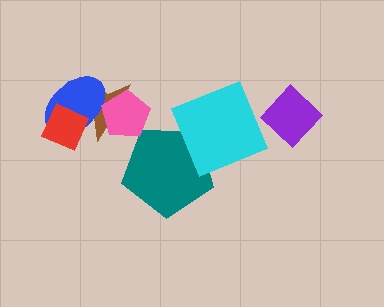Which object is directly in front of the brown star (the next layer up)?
The blue ellipse is directly in front of the brown star.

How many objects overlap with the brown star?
3 objects overlap with the brown star.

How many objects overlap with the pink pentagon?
2 objects overlap with the pink pentagon.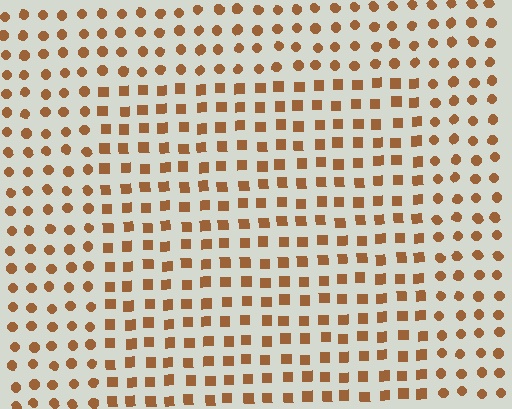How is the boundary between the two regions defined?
The boundary is defined by a change in element shape: squares inside vs. circles outside. All elements share the same color and spacing.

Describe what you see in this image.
The image is filled with small brown elements arranged in a uniform grid. A rectangle-shaped region contains squares, while the surrounding area contains circles. The boundary is defined purely by the change in element shape.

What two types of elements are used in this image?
The image uses squares inside the rectangle region and circles outside it.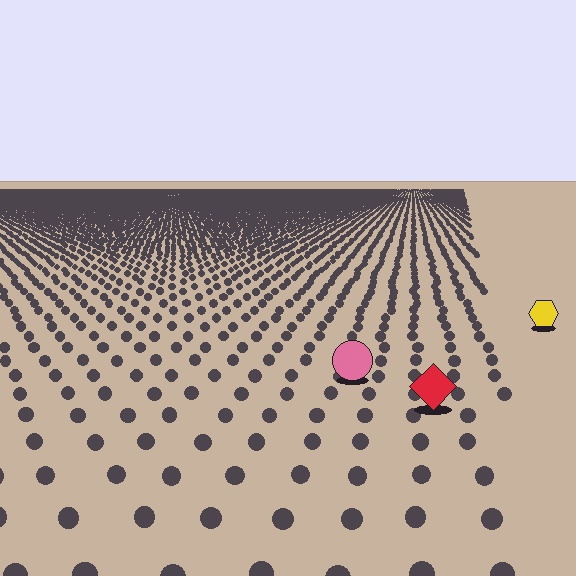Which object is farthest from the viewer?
The yellow hexagon is farthest from the viewer. It appears smaller and the ground texture around it is denser.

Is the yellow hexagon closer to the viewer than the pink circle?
No. The pink circle is closer — you can tell from the texture gradient: the ground texture is coarser near it.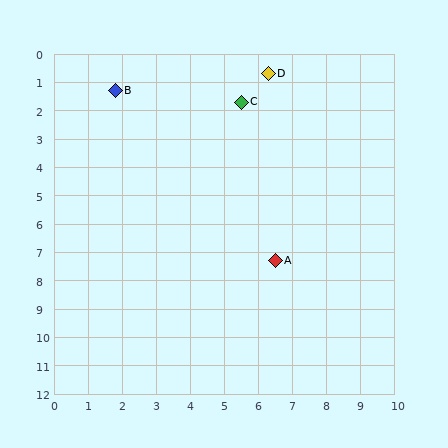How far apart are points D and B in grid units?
Points D and B are about 4.5 grid units apart.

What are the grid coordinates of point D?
Point D is at approximately (6.3, 0.7).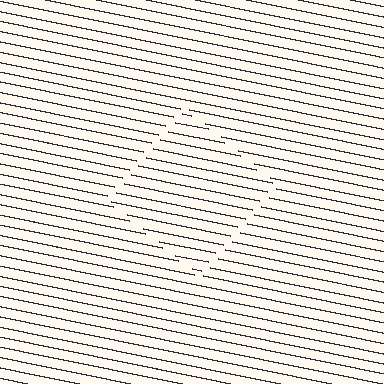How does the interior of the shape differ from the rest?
The interior of the shape contains the same grating, shifted by half a period — the contour is defined by the phase discontinuity where line-ends from the inner and outer gratings abut.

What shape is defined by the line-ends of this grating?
An illusory square. The interior of the shape contains the same grating, shifted by half a period — the contour is defined by the phase discontinuity where line-ends from the inner and outer gratings abut.